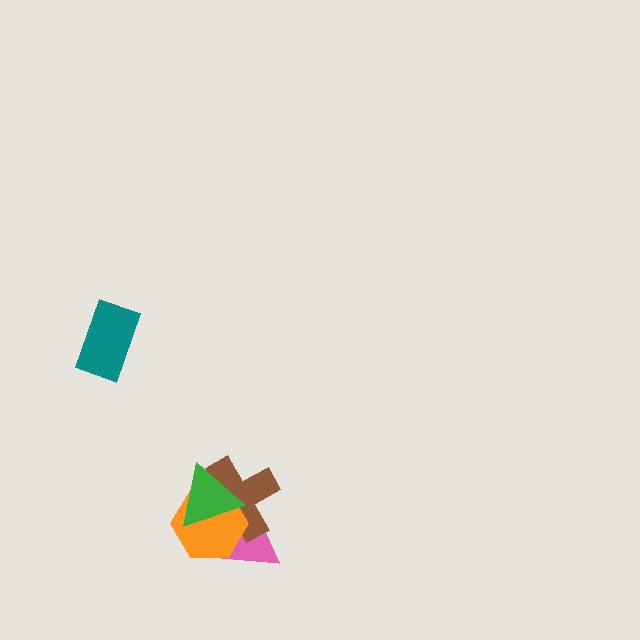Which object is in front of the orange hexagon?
The green triangle is in front of the orange hexagon.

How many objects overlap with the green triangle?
3 objects overlap with the green triangle.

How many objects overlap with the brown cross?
3 objects overlap with the brown cross.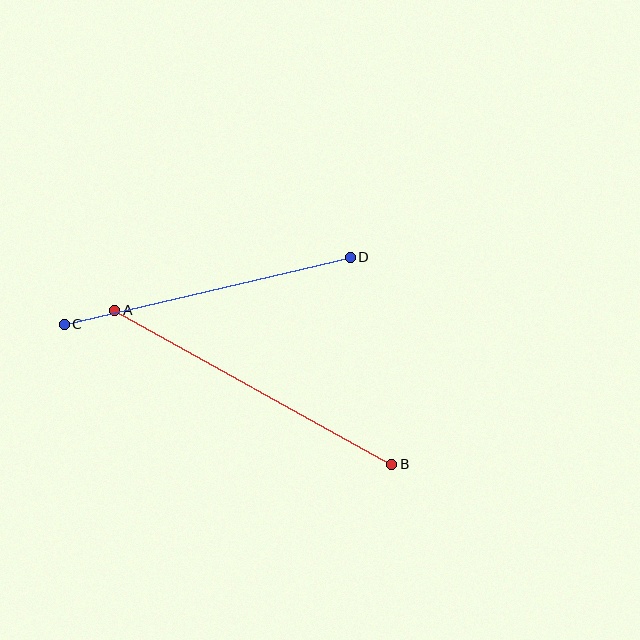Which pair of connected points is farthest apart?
Points A and B are farthest apart.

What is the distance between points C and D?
The distance is approximately 294 pixels.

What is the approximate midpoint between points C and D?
The midpoint is at approximately (207, 291) pixels.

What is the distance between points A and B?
The distance is approximately 317 pixels.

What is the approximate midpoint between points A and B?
The midpoint is at approximately (253, 387) pixels.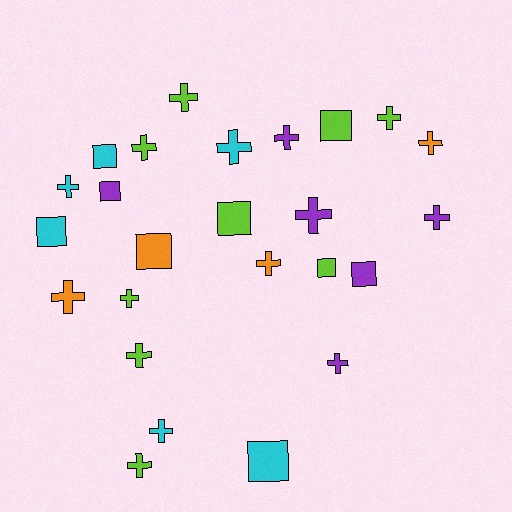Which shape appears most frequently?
Cross, with 16 objects.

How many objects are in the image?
There are 25 objects.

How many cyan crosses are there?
There are 3 cyan crosses.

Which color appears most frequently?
Lime, with 9 objects.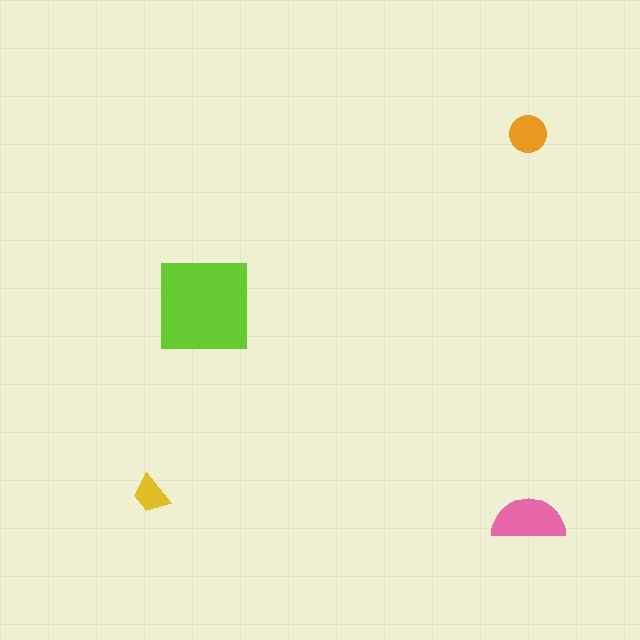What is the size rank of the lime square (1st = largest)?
1st.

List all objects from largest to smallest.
The lime square, the pink semicircle, the orange circle, the yellow trapezoid.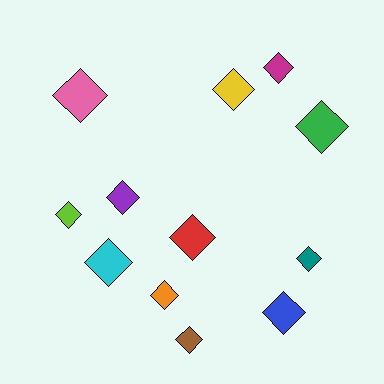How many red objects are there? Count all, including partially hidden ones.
There is 1 red object.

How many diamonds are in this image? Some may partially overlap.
There are 12 diamonds.